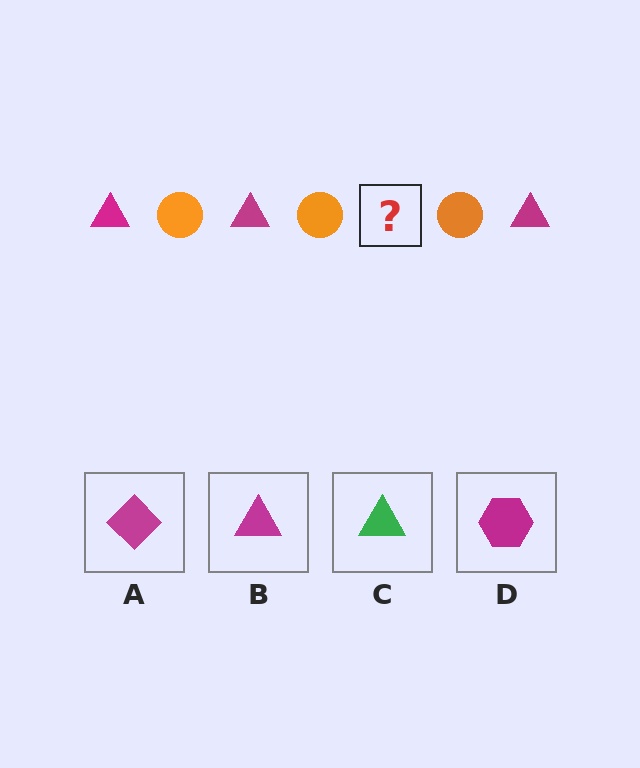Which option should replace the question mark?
Option B.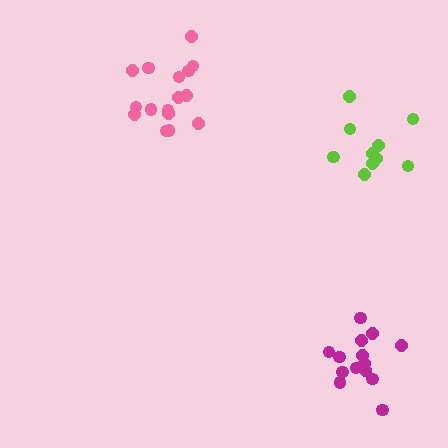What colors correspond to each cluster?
The clusters are colored: lime, magenta, pink.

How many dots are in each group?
Group 1: 10 dots, Group 2: 14 dots, Group 3: 16 dots (40 total).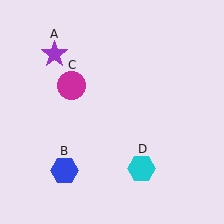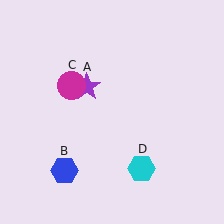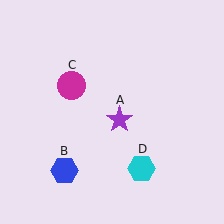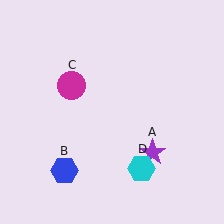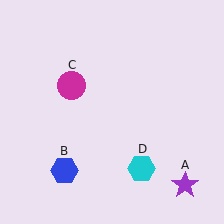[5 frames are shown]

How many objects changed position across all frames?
1 object changed position: purple star (object A).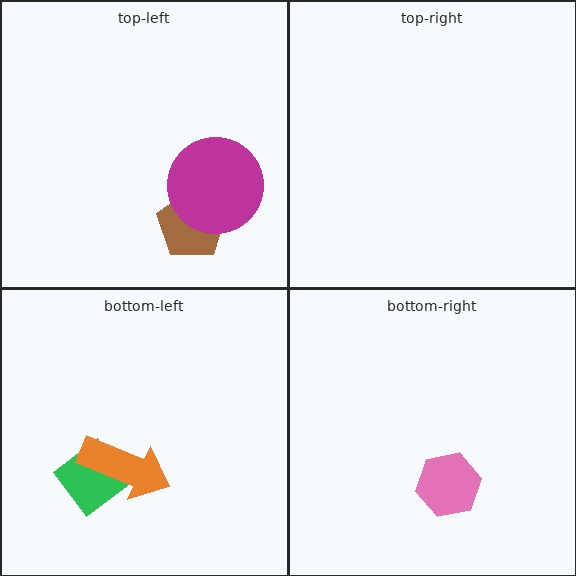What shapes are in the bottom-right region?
The pink hexagon.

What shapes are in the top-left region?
The brown pentagon, the magenta circle.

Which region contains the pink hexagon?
The bottom-right region.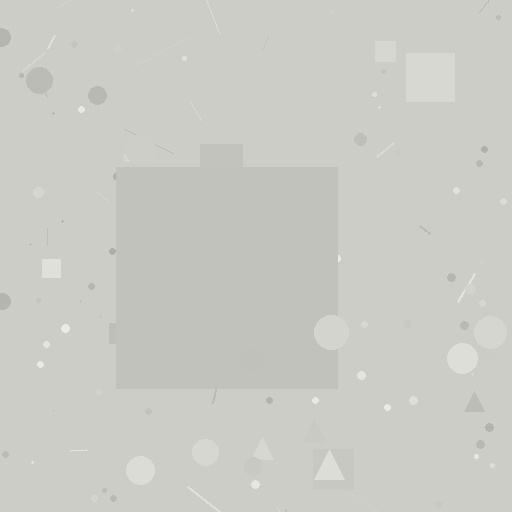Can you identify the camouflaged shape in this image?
The camouflaged shape is a square.